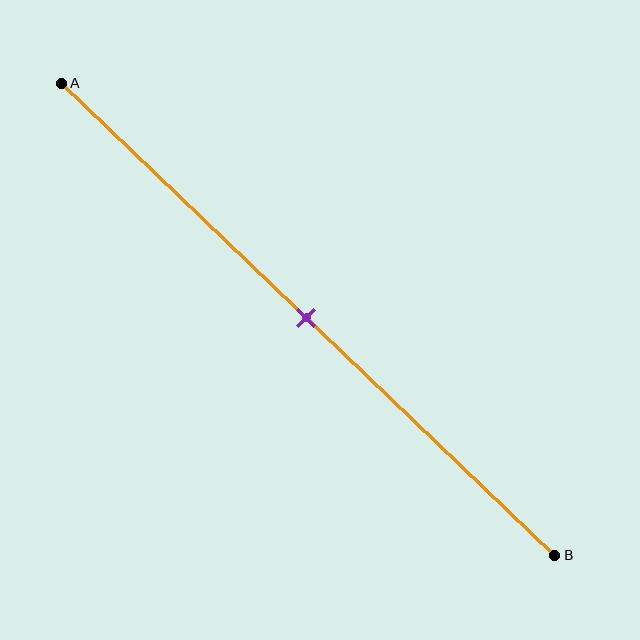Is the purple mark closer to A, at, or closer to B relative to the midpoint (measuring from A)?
The purple mark is approximately at the midpoint of segment AB.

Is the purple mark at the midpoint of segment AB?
Yes, the mark is approximately at the midpoint.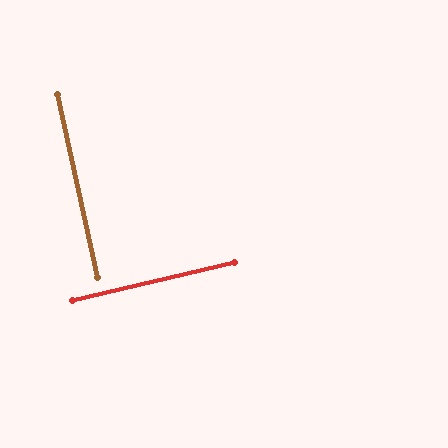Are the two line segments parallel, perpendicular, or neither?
Perpendicular — they meet at approximately 89°.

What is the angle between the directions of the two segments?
Approximately 89 degrees.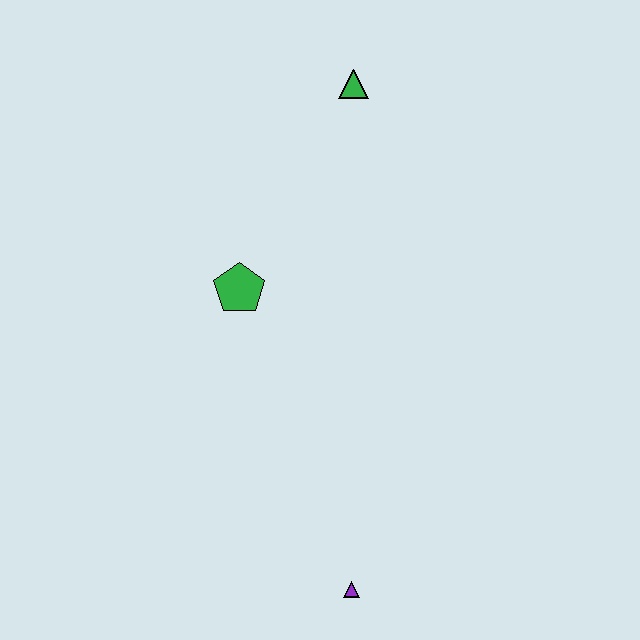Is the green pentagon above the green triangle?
No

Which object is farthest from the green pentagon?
The purple triangle is farthest from the green pentagon.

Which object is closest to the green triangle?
The green pentagon is closest to the green triangle.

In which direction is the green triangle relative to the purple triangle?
The green triangle is above the purple triangle.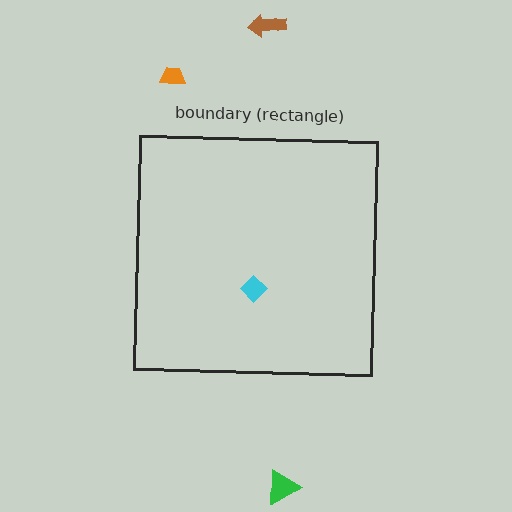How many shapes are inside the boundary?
1 inside, 3 outside.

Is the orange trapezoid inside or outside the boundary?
Outside.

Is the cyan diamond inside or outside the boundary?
Inside.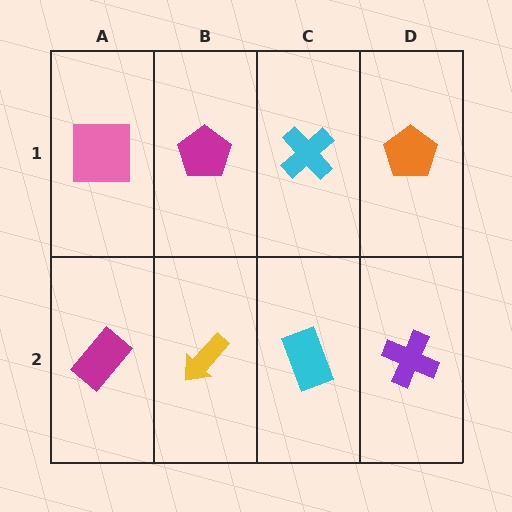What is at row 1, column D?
An orange pentagon.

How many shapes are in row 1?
4 shapes.